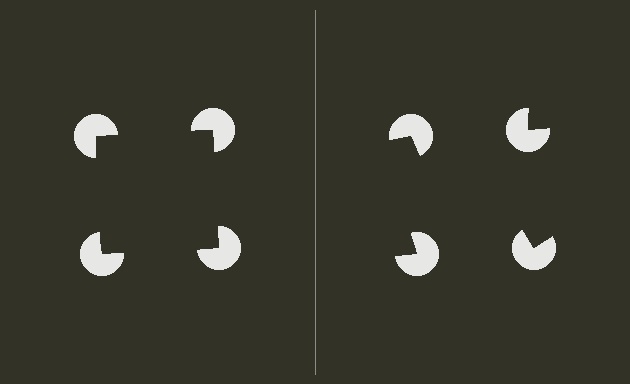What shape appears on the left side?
An illusory square.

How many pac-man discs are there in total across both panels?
8 — 4 on each side.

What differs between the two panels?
The pac-man discs are positioned identically on both sides; only the wedge orientations differ. On the left they align to a square; on the right they are misaligned.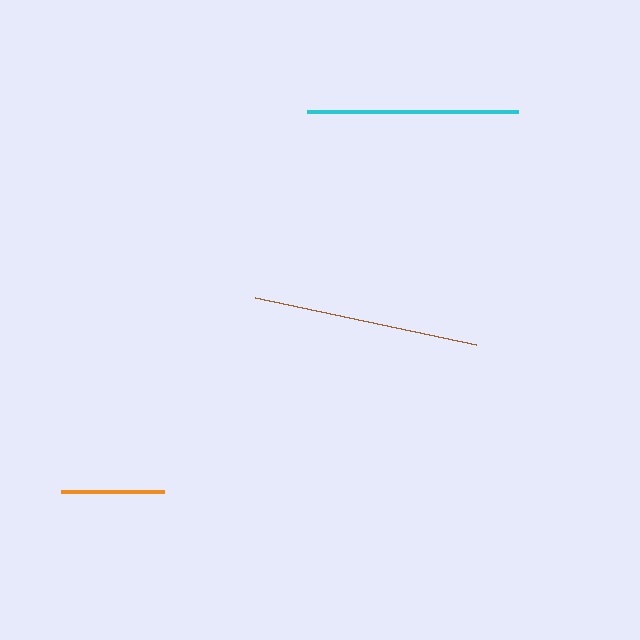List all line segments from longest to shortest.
From longest to shortest: brown, cyan, orange.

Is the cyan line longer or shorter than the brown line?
The brown line is longer than the cyan line.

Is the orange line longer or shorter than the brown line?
The brown line is longer than the orange line.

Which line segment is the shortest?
The orange line is the shortest at approximately 104 pixels.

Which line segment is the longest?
The brown line is the longest at approximately 226 pixels.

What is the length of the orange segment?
The orange segment is approximately 104 pixels long.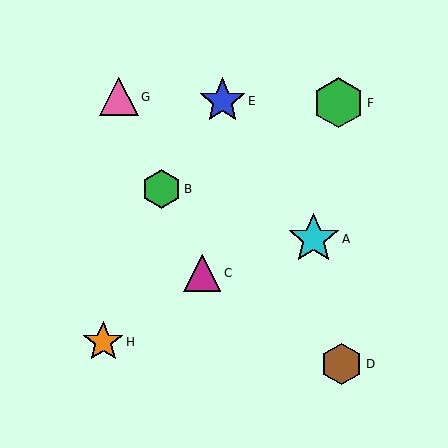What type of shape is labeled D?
Shape D is a brown hexagon.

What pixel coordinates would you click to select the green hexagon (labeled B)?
Click at (162, 189) to select the green hexagon B.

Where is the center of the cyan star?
The center of the cyan star is at (314, 239).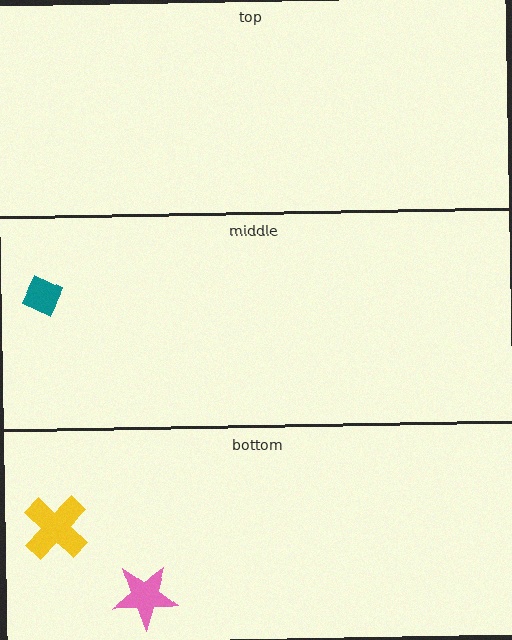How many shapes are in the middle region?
1.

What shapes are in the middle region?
The teal diamond.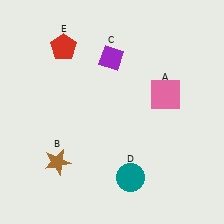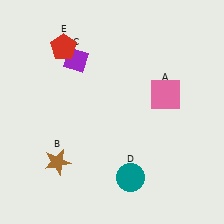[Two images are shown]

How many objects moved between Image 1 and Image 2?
1 object moved between the two images.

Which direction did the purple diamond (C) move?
The purple diamond (C) moved left.